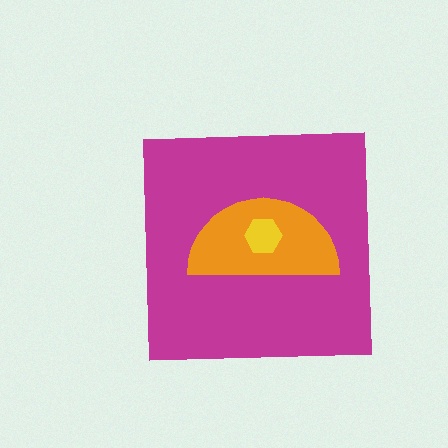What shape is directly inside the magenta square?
The orange semicircle.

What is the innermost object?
The yellow hexagon.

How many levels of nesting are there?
3.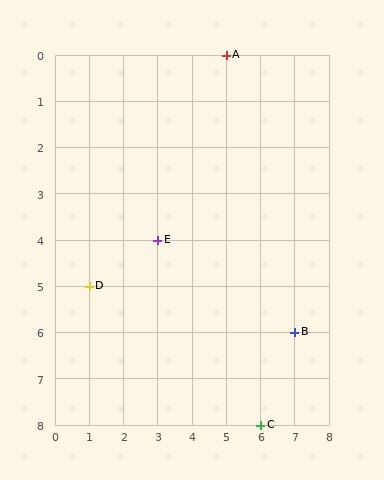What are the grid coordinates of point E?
Point E is at grid coordinates (3, 4).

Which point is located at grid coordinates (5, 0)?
Point A is at (5, 0).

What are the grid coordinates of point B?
Point B is at grid coordinates (7, 6).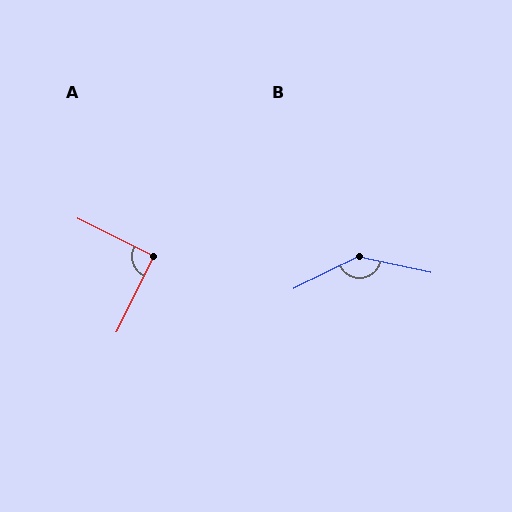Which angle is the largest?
B, at approximately 142 degrees.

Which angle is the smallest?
A, at approximately 90 degrees.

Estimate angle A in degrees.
Approximately 90 degrees.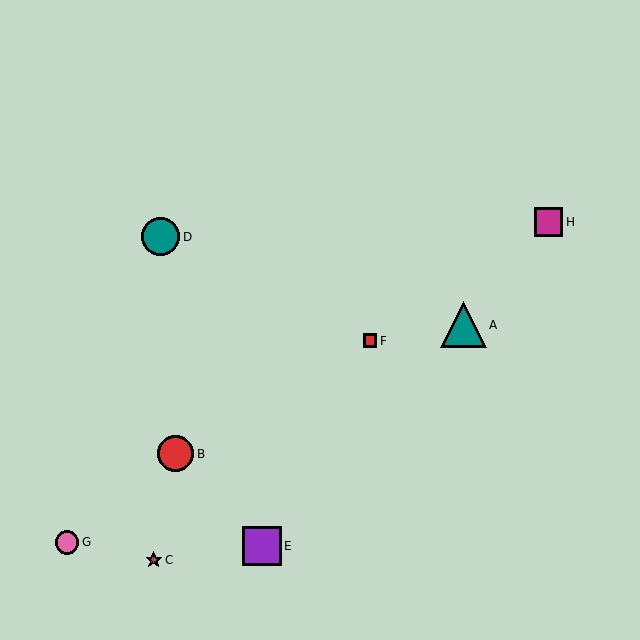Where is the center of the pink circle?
The center of the pink circle is at (67, 542).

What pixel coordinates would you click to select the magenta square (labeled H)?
Click at (548, 222) to select the magenta square H.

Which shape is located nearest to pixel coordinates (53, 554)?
The pink circle (labeled G) at (67, 542) is nearest to that location.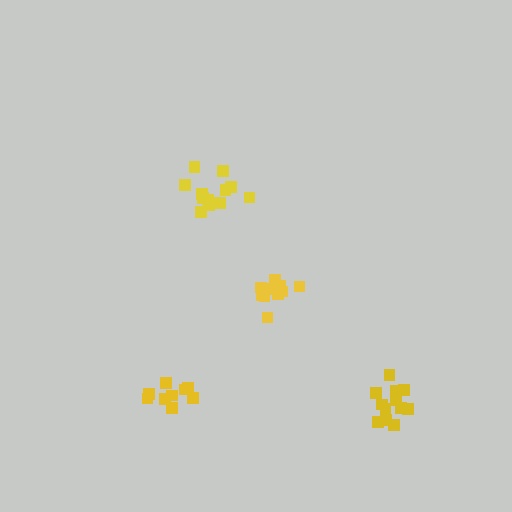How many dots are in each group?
Group 1: 9 dots, Group 2: 11 dots, Group 3: 12 dots, Group 4: 13 dots (45 total).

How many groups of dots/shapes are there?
There are 4 groups.